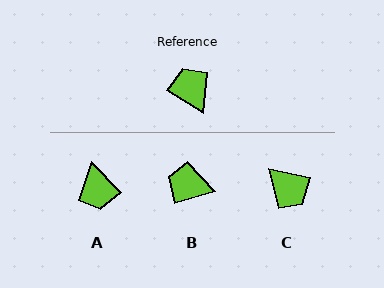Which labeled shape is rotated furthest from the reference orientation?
A, about 166 degrees away.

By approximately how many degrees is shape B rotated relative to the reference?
Approximately 48 degrees counter-clockwise.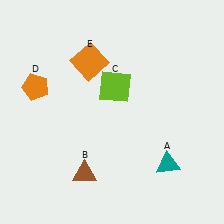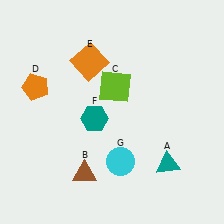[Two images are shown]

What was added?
A teal hexagon (F), a cyan circle (G) were added in Image 2.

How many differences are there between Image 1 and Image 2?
There are 2 differences between the two images.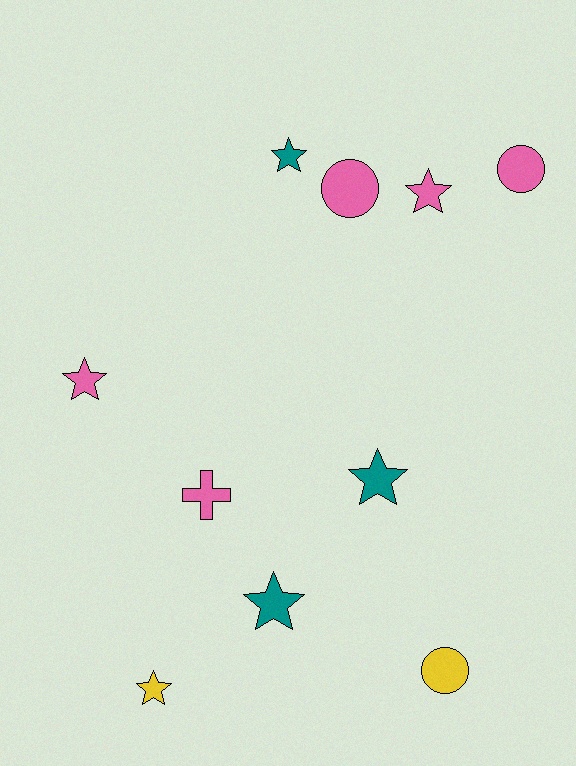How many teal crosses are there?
There are no teal crosses.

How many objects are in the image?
There are 10 objects.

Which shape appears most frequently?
Star, with 6 objects.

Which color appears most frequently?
Pink, with 5 objects.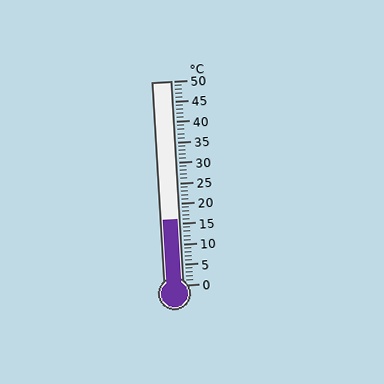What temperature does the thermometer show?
The thermometer shows approximately 16°C.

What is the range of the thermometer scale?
The thermometer scale ranges from 0°C to 50°C.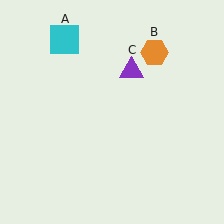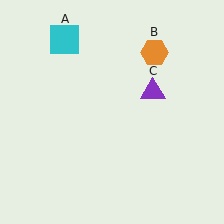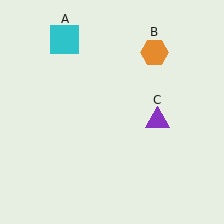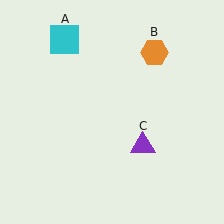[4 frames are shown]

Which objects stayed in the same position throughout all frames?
Cyan square (object A) and orange hexagon (object B) remained stationary.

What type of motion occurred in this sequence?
The purple triangle (object C) rotated clockwise around the center of the scene.